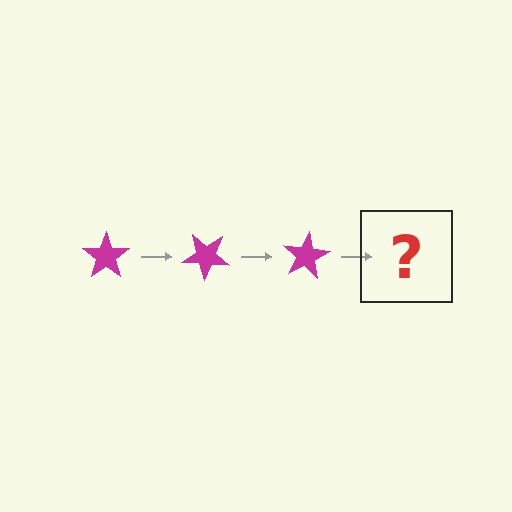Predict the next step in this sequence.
The next step is a magenta star rotated 120 degrees.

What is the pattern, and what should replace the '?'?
The pattern is that the star rotates 40 degrees each step. The '?' should be a magenta star rotated 120 degrees.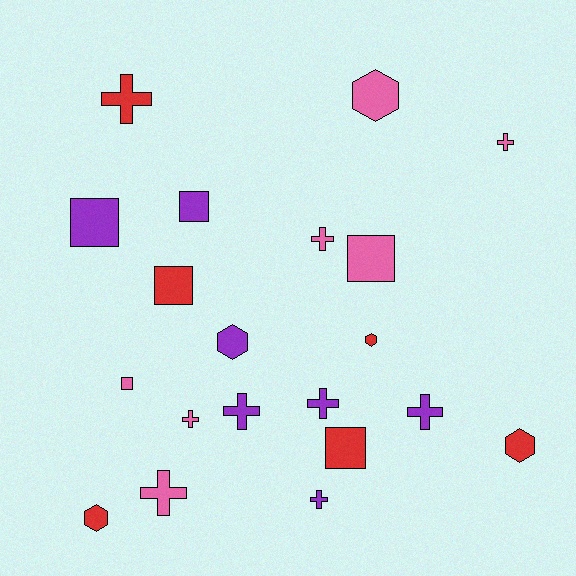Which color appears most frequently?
Purple, with 7 objects.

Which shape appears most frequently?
Cross, with 9 objects.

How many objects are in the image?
There are 20 objects.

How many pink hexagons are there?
There is 1 pink hexagon.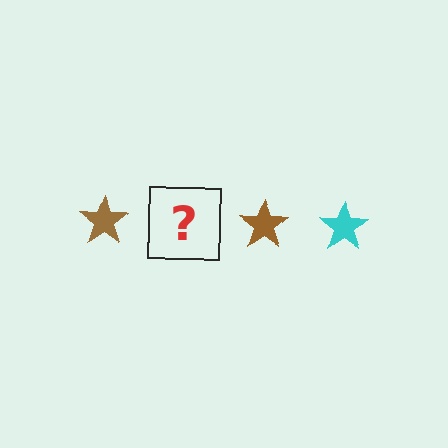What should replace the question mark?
The question mark should be replaced with a cyan star.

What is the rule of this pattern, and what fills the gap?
The rule is that the pattern cycles through brown, cyan stars. The gap should be filled with a cyan star.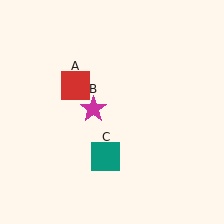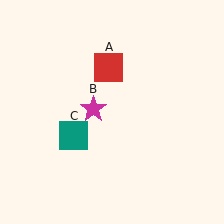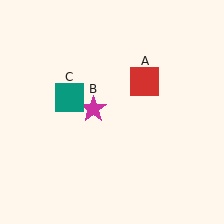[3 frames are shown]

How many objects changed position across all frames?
2 objects changed position: red square (object A), teal square (object C).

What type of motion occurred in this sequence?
The red square (object A), teal square (object C) rotated clockwise around the center of the scene.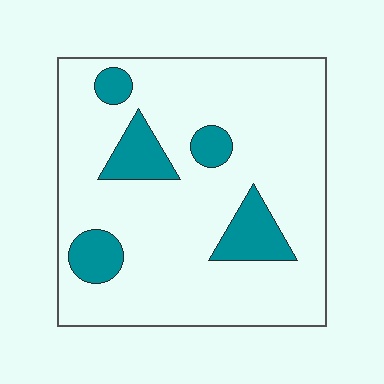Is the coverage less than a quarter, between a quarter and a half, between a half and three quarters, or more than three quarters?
Less than a quarter.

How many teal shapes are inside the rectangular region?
5.